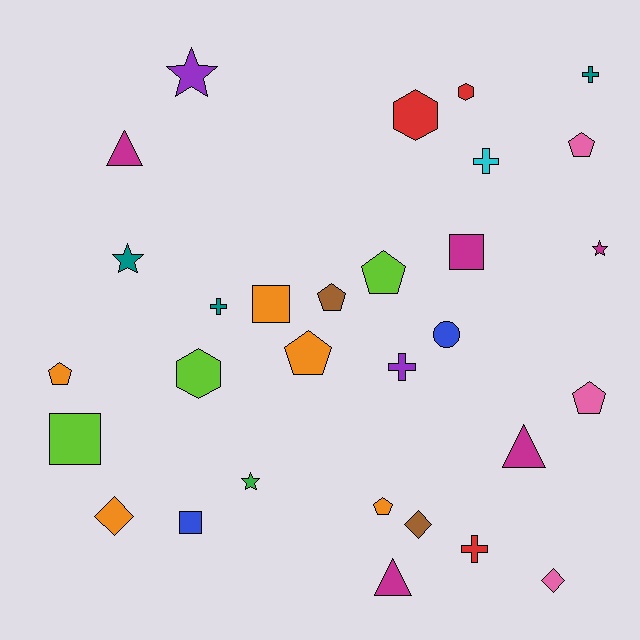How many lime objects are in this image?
There are 3 lime objects.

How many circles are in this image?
There is 1 circle.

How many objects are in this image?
There are 30 objects.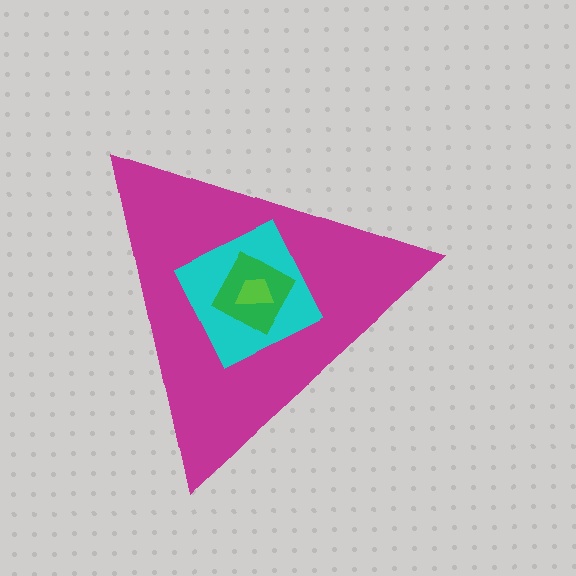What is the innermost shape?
The lime trapezoid.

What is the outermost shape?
The magenta triangle.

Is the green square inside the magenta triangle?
Yes.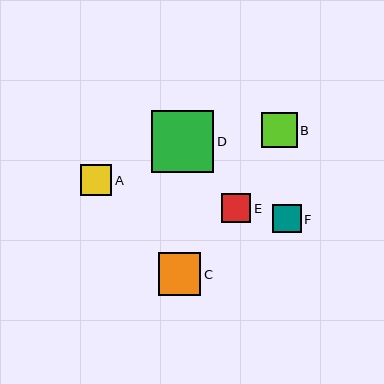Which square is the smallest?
Square F is the smallest with a size of approximately 28 pixels.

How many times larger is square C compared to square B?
Square C is approximately 1.2 times the size of square B.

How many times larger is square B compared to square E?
Square B is approximately 1.2 times the size of square E.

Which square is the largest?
Square D is the largest with a size of approximately 62 pixels.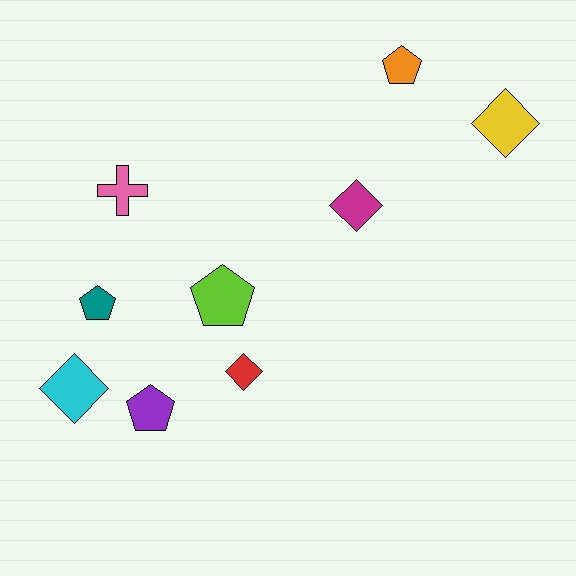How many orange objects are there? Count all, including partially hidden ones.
There is 1 orange object.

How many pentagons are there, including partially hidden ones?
There are 4 pentagons.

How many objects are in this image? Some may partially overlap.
There are 9 objects.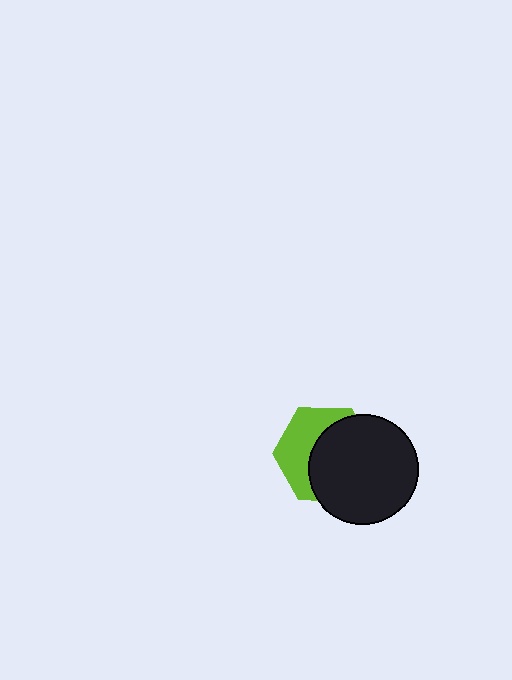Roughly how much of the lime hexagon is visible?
A small part of it is visible (roughly 42%).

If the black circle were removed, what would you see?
You would see the complete lime hexagon.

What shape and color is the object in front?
The object in front is a black circle.